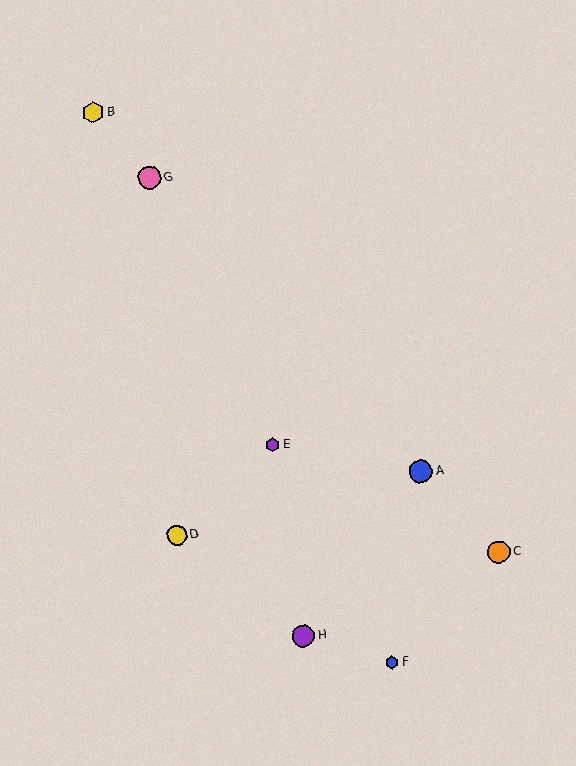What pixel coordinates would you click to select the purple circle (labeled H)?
Click at (304, 636) to select the purple circle H.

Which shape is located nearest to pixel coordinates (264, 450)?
The purple hexagon (labeled E) at (273, 445) is nearest to that location.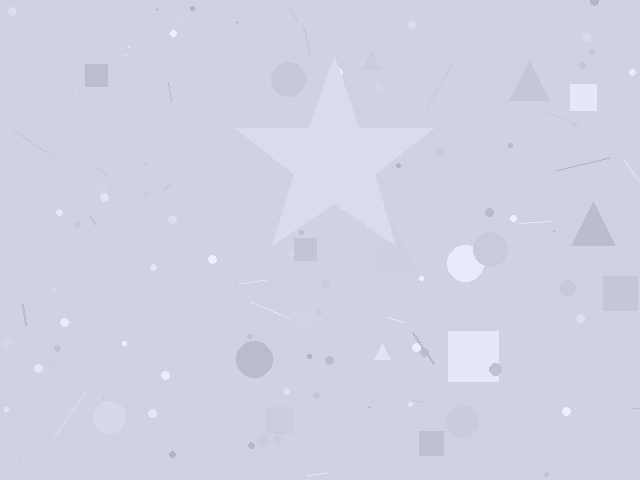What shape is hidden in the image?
A star is hidden in the image.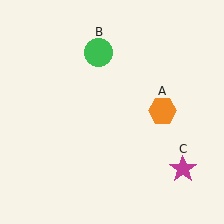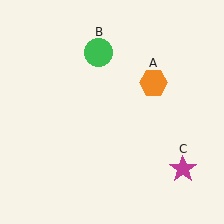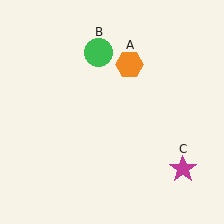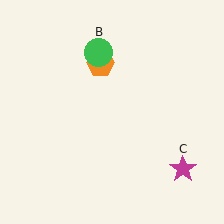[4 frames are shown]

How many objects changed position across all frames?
1 object changed position: orange hexagon (object A).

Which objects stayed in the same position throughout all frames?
Green circle (object B) and magenta star (object C) remained stationary.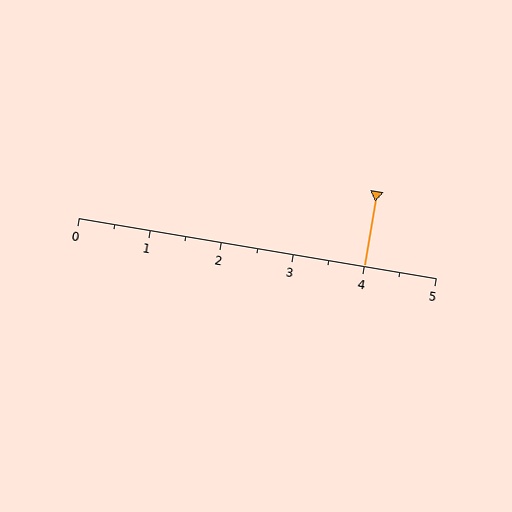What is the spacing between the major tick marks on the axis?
The major ticks are spaced 1 apart.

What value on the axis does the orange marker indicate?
The marker indicates approximately 4.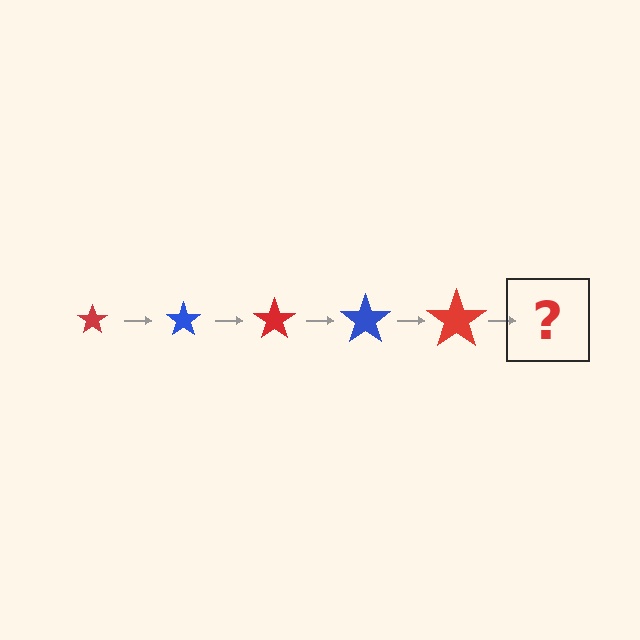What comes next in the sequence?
The next element should be a blue star, larger than the previous one.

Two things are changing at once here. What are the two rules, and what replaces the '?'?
The two rules are that the star grows larger each step and the color cycles through red and blue. The '?' should be a blue star, larger than the previous one.